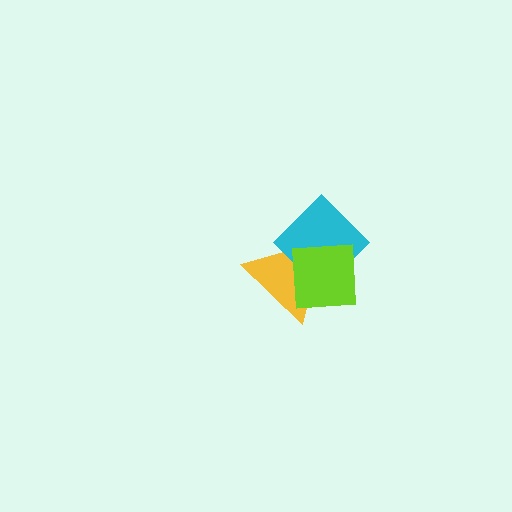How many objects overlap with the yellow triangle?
2 objects overlap with the yellow triangle.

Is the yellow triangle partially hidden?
Yes, it is partially covered by another shape.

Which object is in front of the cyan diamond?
The lime square is in front of the cyan diamond.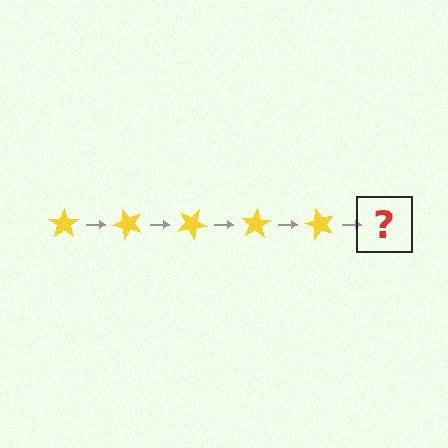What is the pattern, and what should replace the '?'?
The pattern is that the star rotates 50 degrees each step. The '?' should be a yellow star rotated 250 degrees.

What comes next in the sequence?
The next element should be a yellow star rotated 250 degrees.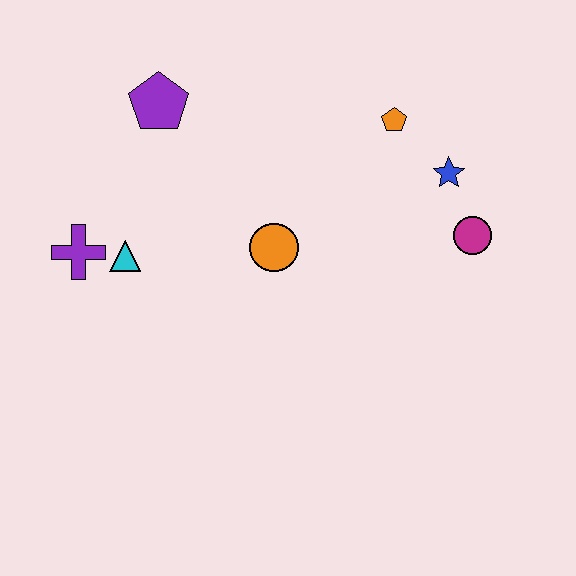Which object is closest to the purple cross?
The cyan triangle is closest to the purple cross.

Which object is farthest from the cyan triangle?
The magenta circle is farthest from the cyan triangle.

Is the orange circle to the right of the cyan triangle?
Yes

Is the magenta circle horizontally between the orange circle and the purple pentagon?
No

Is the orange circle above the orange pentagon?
No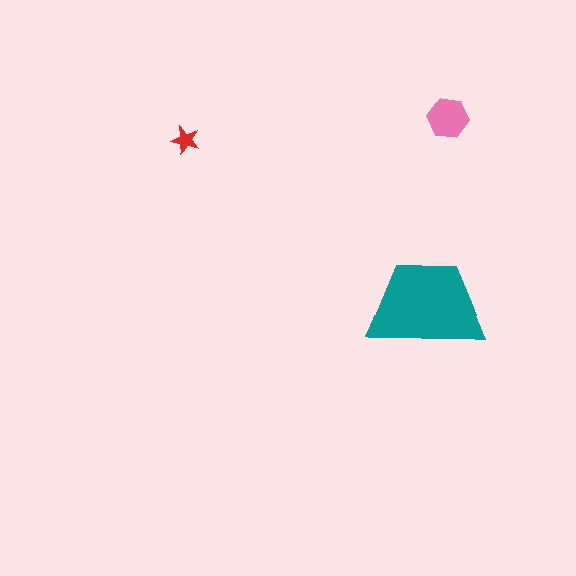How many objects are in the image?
There are 3 objects in the image.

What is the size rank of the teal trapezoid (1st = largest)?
1st.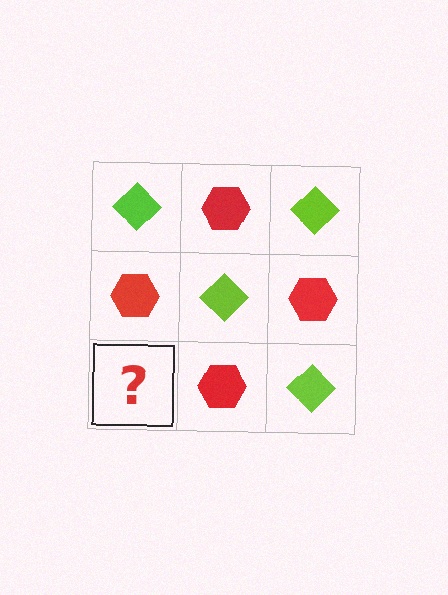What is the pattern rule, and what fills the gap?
The rule is that it alternates lime diamond and red hexagon in a checkerboard pattern. The gap should be filled with a lime diamond.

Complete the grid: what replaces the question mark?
The question mark should be replaced with a lime diamond.